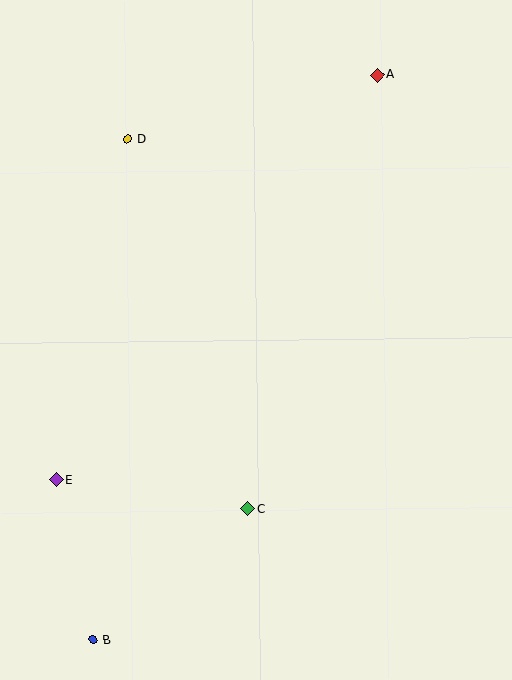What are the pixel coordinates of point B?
Point B is at (93, 640).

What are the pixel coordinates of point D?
Point D is at (127, 139).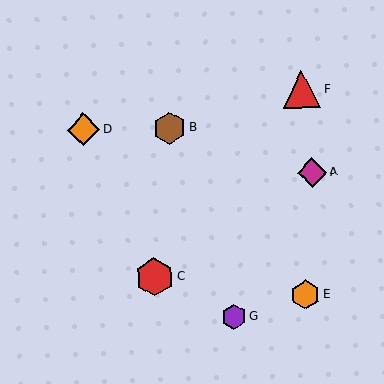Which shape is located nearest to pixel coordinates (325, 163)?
The magenta diamond (labeled A) at (312, 173) is nearest to that location.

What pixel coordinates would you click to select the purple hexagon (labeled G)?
Click at (234, 317) to select the purple hexagon G.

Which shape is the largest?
The red hexagon (labeled C) is the largest.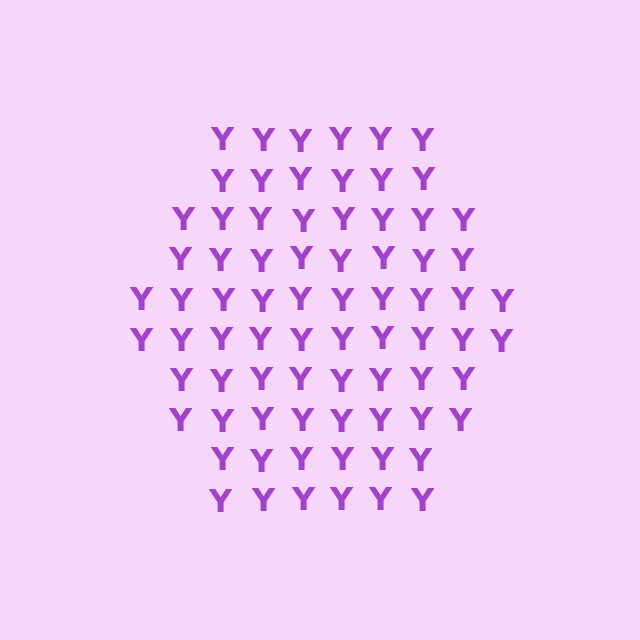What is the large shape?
The large shape is a hexagon.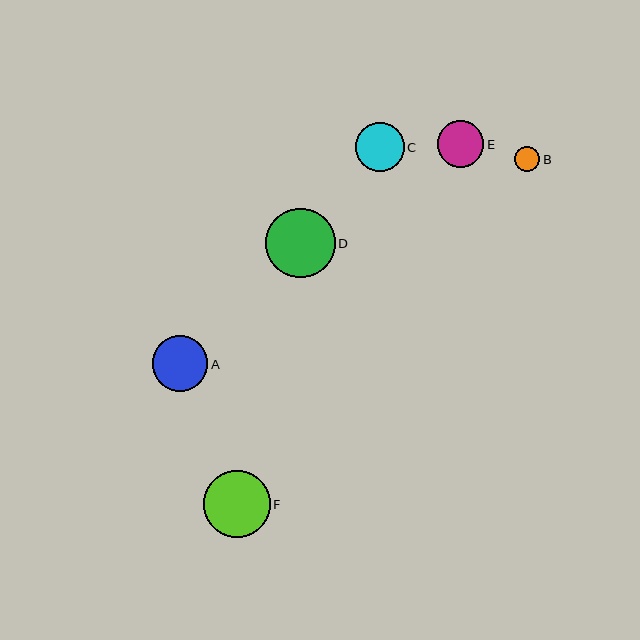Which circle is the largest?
Circle D is the largest with a size of approximately 70 pixels.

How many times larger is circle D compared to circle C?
Circle D is approximately 1.4 times the size of circle C.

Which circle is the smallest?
Circle B is the smallest with a size of approximately 25 pixels.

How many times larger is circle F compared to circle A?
Circle F is approximately 1.2 times the size of circle A.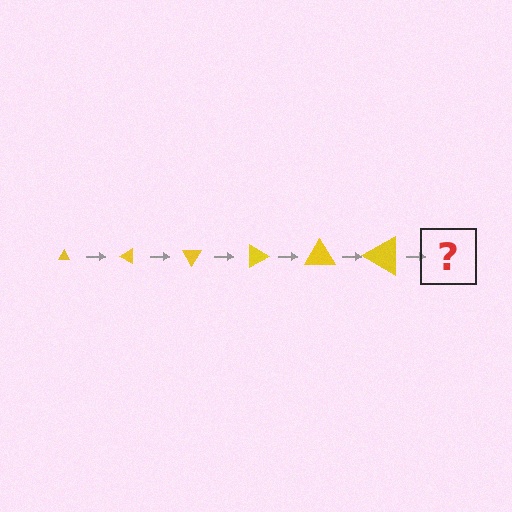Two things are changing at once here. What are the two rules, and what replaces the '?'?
The two rules are that the triangle grows larger each step and it rotates 30 degrees each step. The '?' should be a triangle, larger than the previous one and rotated 180 degrees from the start.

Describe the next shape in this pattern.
It should be a triangle, larger than the previous one and rotated 180 degrees from the start.